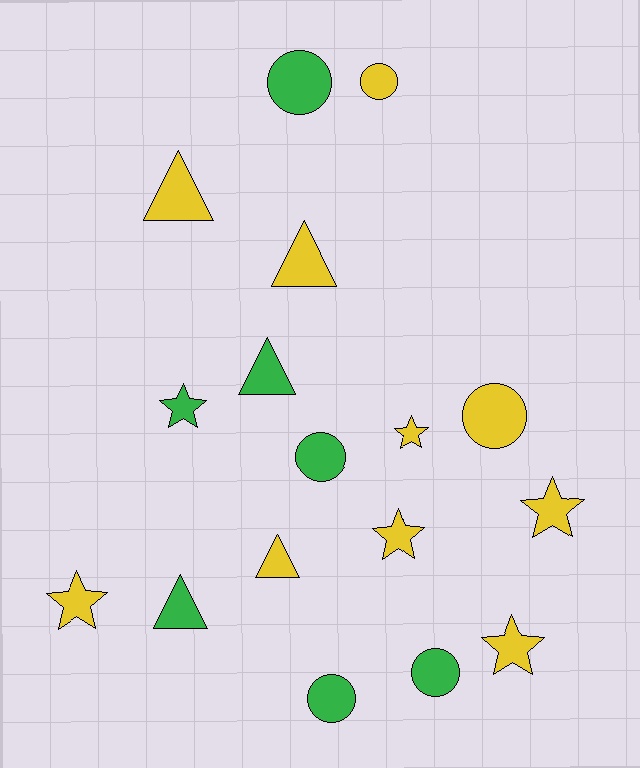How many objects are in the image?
There are 17 objects.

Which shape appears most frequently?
Star, with 6 objects.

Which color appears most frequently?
Yellow, with 10 objects.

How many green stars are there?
There is 1 green star.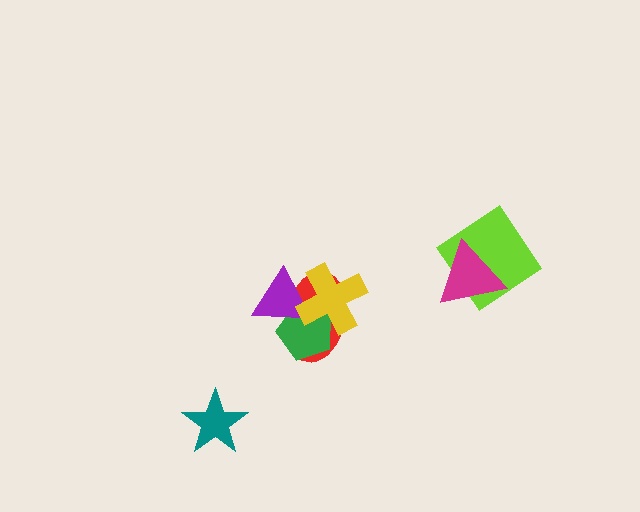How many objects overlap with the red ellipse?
3 objects overlap with the red ellipse.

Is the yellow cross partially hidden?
No, no other shape covers it.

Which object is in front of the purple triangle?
The yellow cross is in front of the purple triangle.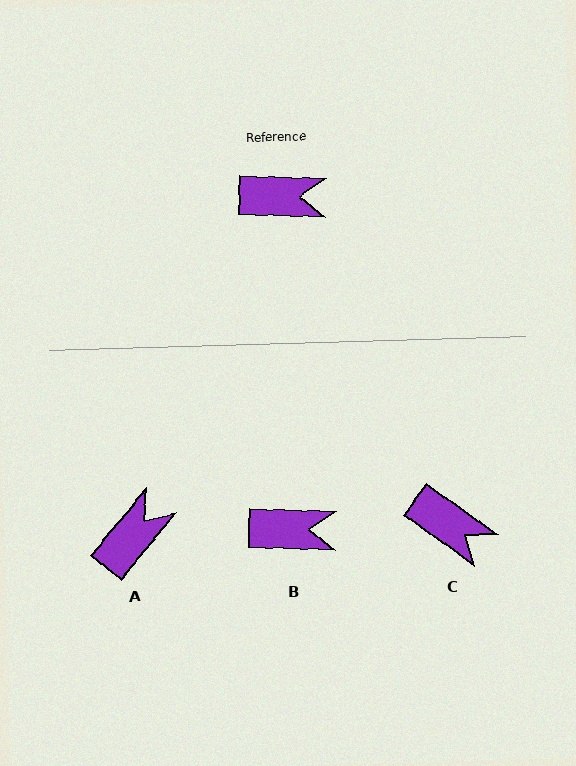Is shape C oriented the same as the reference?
No, it is off by about 34 degrees.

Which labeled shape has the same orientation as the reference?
B.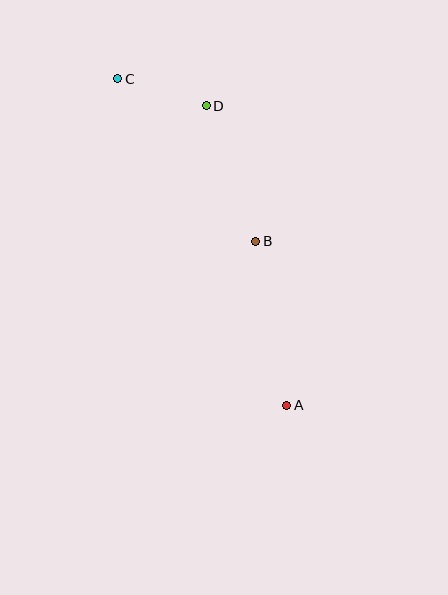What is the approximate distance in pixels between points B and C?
The distance between B and C is approximately 213 pixels.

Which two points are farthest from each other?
Points A and C are farthest from each other.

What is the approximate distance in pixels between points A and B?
The distance between A and B is approximately 167 pixels.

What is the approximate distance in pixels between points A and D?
The distance between A and D is approximately 310 pixels.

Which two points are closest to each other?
Points C and D are closest to each other.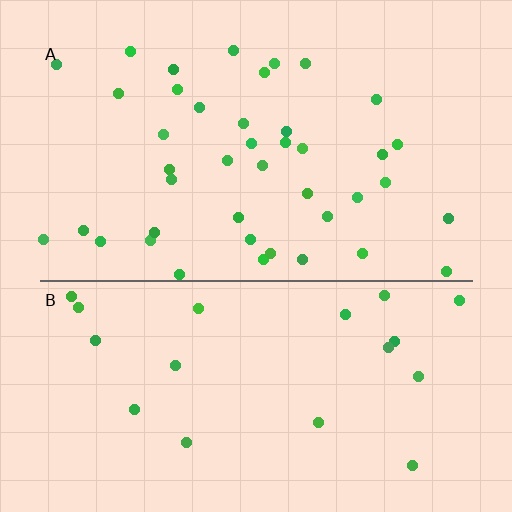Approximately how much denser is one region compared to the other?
Approximately 2.2× — region A over region B.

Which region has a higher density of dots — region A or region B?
A (the top).